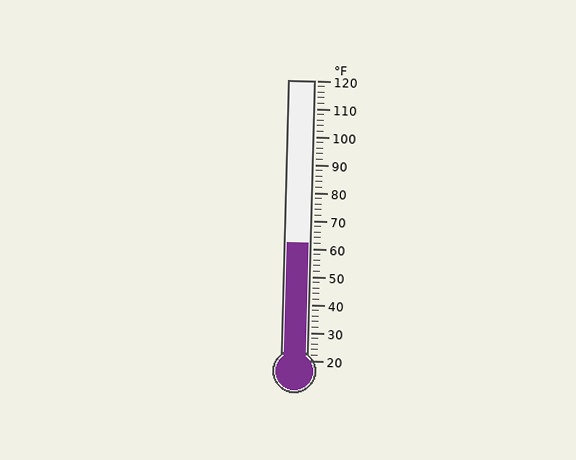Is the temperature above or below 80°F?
The temperature is below 80°F.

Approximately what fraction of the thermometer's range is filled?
The thermometer is filled to approximately 40% of its range.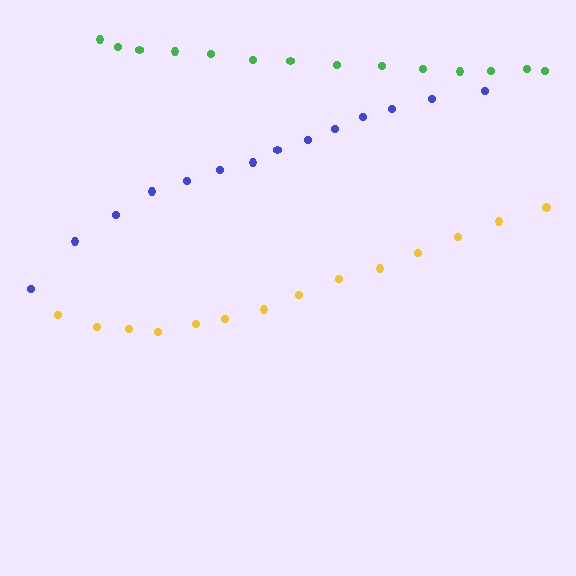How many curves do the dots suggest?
There are 3 distinct paths.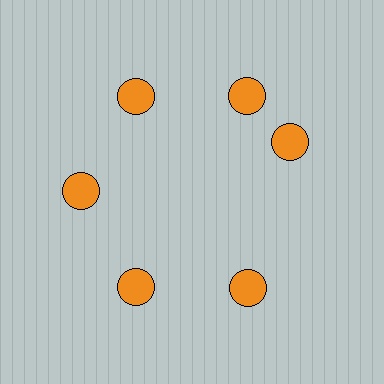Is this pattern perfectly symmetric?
No. The 6 orange circles are arranged in a ring, but one element near the 3 o'clock position is rotated out of alignment along the ring, breaking the 6-fold rotational symmetry.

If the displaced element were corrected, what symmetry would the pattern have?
It would have 6-fold rotational symmetry — the pattern would map onto itself every 60 degrees.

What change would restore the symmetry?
The symmetry would be restored by rotating it back into even spacing with its neighbors so that all 6 circles sit at equal angles and equal distance from the center.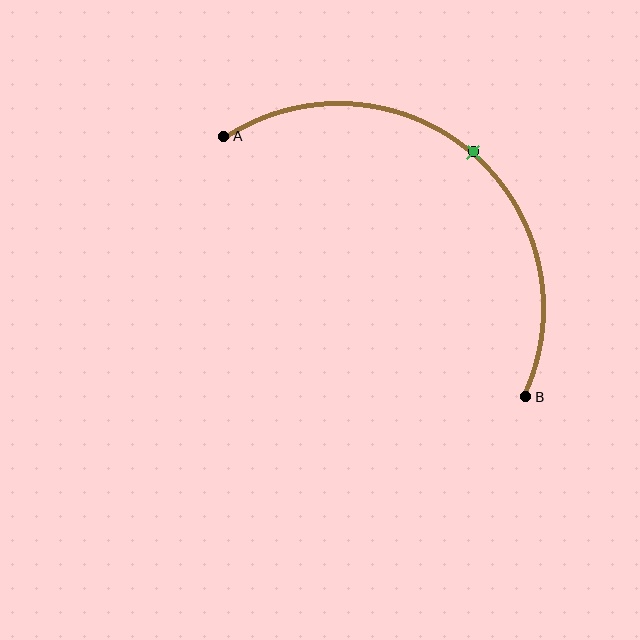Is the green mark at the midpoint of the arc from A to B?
Yes. The green mark lies on the arc at equal arc-length from both A and B — it is the arc midpoint.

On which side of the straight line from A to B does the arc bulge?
The arc bulges above and to the right of the straight line connecting A and B.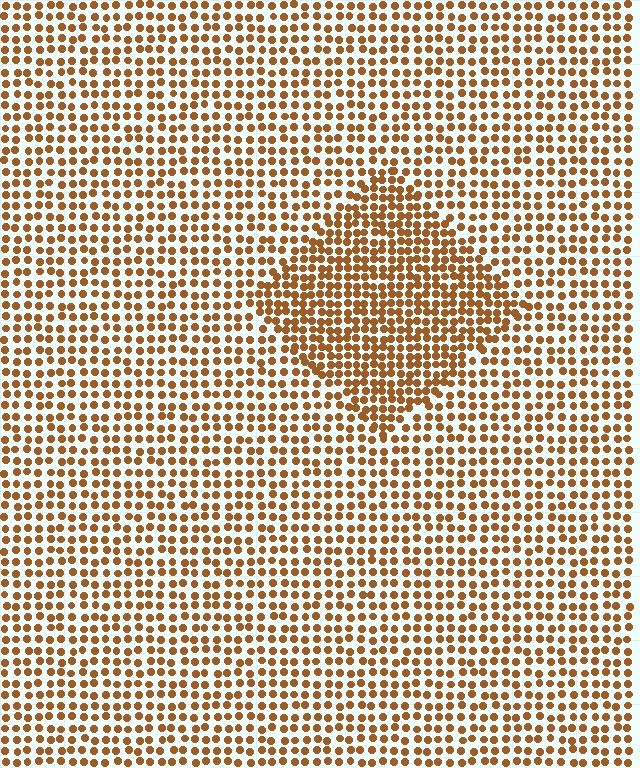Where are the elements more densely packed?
The elements are more densely packed inside the diamond boundary.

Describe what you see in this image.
The image contains small brown elements arranged at two different densities. A diamond-shaped region is visible where the elements are more densely packed than the surrounding area.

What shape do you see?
I see a diamond.